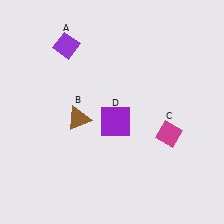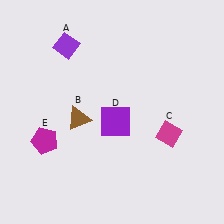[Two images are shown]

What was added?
A magenta pentagon (E) was added in Image 2.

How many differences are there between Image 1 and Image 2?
There is 1 difference between the two images.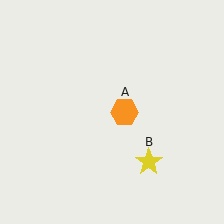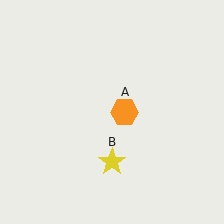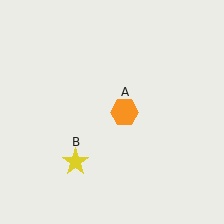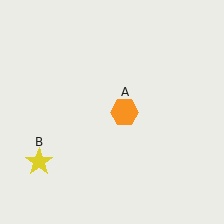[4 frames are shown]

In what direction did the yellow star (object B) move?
The yellow star (object B) moved left.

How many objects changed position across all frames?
1 object changed position: yellow star (object B).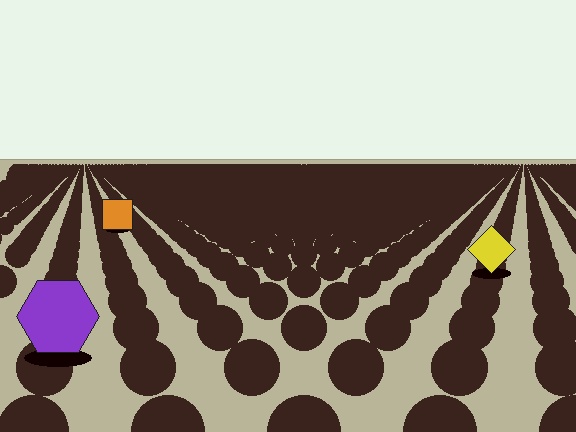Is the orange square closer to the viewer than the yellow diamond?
No. The yellow diamond is closer — you can tell from the texture gradient: the ground texture is coarser near it.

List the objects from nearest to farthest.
From nearest to farthest: the purple hexagon, the yellow diamond, the orange square.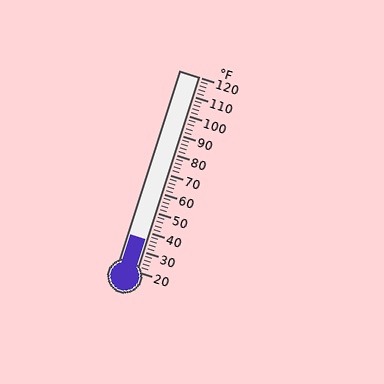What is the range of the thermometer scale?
The thermometer scale ranges from 20°F to 120°F.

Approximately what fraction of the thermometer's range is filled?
The thermometer is filled to approximately 15% of its range.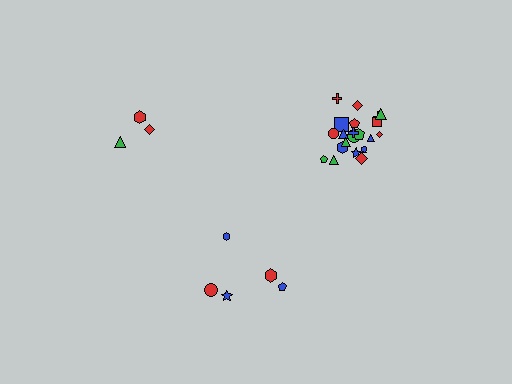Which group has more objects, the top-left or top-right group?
The top-right group.